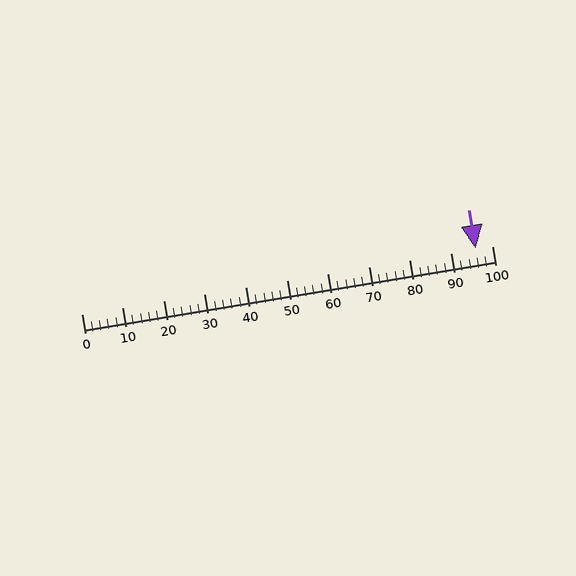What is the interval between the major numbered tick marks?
The major tick marks are spaced 10 units apart.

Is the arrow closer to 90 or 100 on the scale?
The arrow is closer to 100.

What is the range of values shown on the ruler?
The ruler shows values from 0 to 100.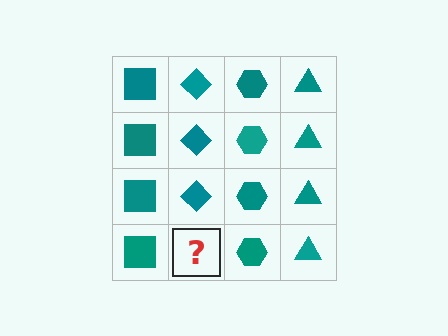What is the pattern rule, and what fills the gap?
The rule is that each column has a consistent shape. The gap should be filled with a teal diamond.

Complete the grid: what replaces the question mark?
The question mark should be replaced with a teal diamond.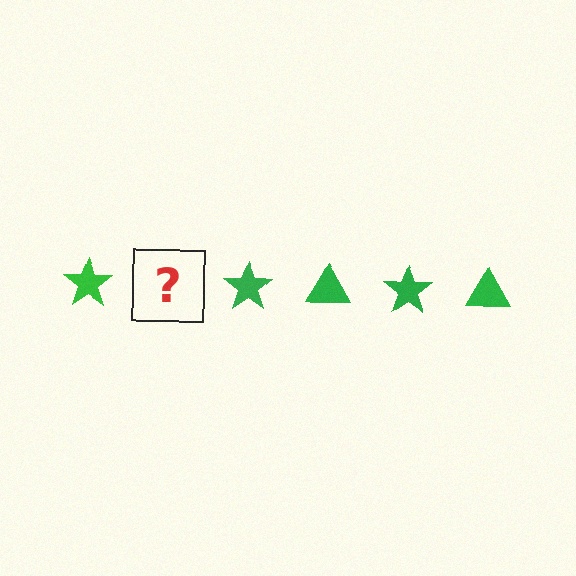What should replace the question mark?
The question mark should be replaced with a green triangle.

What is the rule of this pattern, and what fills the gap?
The rule is that the pattern cycles through star, triangle shapes in green. The gap should be filled with a green triangle.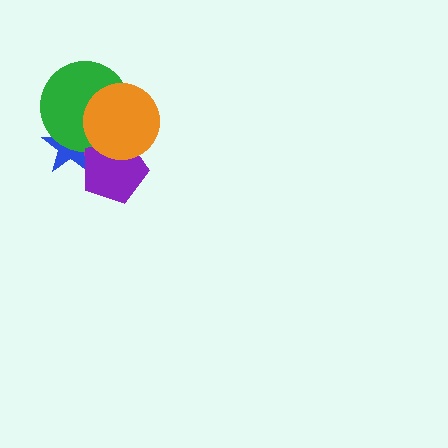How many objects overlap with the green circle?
4 objects overlap with the green circle.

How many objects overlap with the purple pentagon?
4 objects overlap with the purple pentagon.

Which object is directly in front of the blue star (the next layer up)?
The green circle is directly in front of the blue star.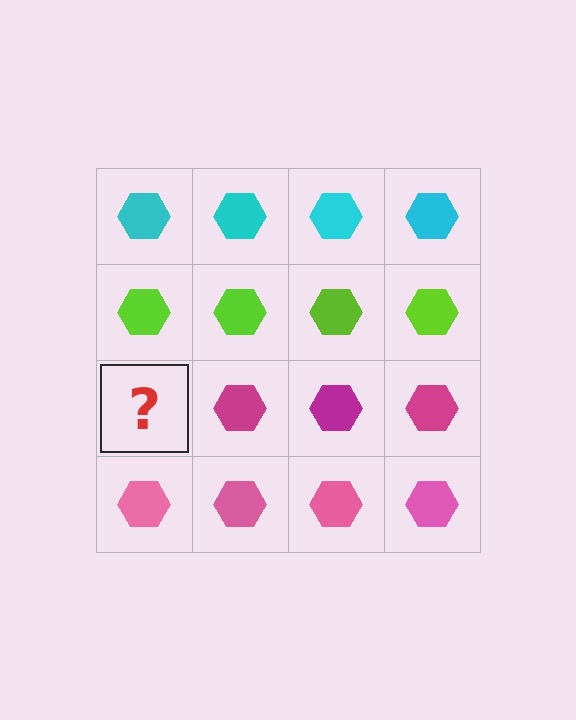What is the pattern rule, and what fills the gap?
The rule is that each row has a consistent color. The gap should be filled with a magenta hexagon.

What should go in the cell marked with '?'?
The missing cell should contain a magenta hexagon.